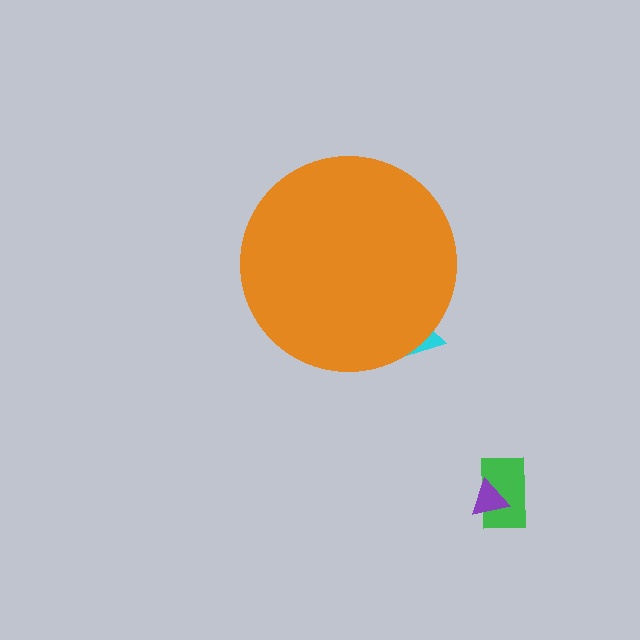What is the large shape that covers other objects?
An orange circle.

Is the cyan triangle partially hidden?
Yes, the cyan triangle is partially hidden behind the orange circle.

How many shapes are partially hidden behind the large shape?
1 shape is partially hidden.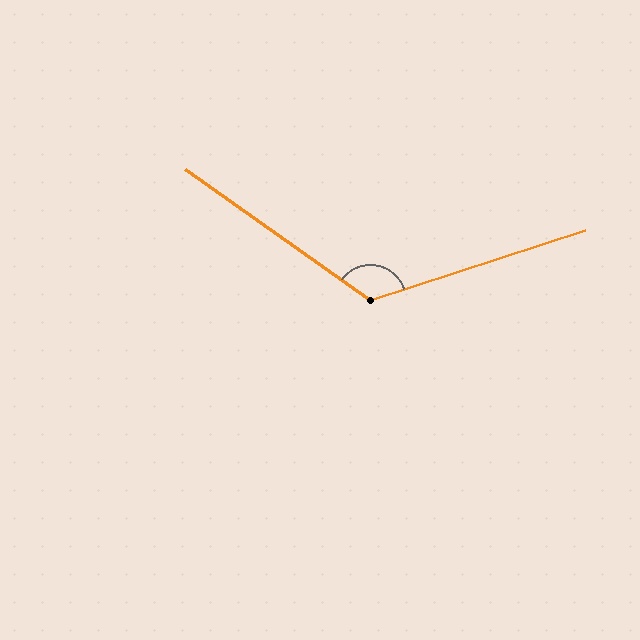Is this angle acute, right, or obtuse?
It is obtuse.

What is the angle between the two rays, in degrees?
Approximately 127 degrees.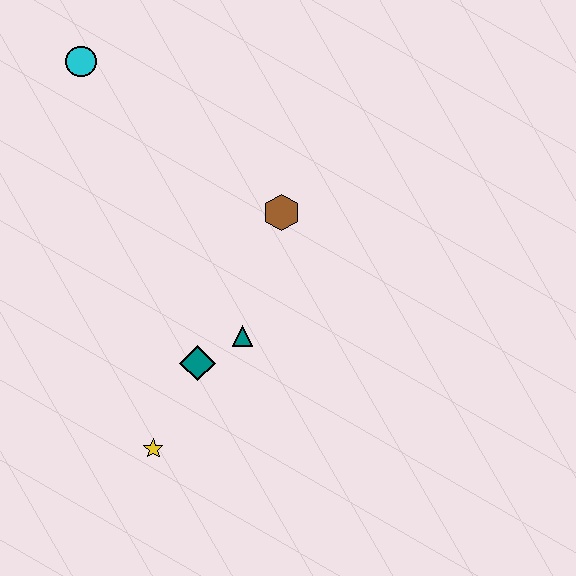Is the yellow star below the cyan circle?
Yes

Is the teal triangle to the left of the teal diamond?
No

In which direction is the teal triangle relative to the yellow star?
The teal triangle is above the yellow star.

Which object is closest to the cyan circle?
The brown hexagon is closest to the cyan circle.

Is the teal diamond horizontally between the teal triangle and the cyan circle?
Yes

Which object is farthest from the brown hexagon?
The yellow star is farthest from the brown hexagon.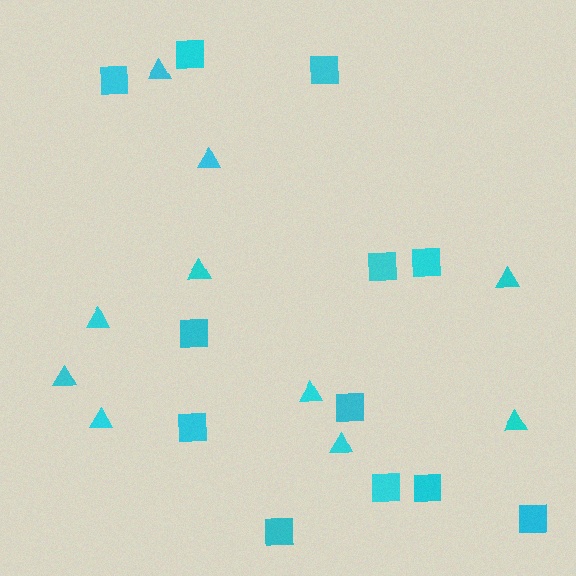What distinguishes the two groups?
There are 2 groups: one group of squares (12) and one group of triangles (10).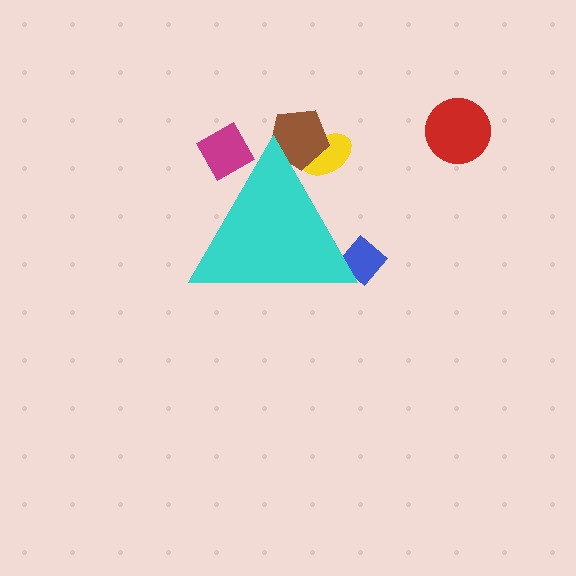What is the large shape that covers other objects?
A cyan triangle.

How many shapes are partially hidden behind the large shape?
4 shapes are partially hidden.